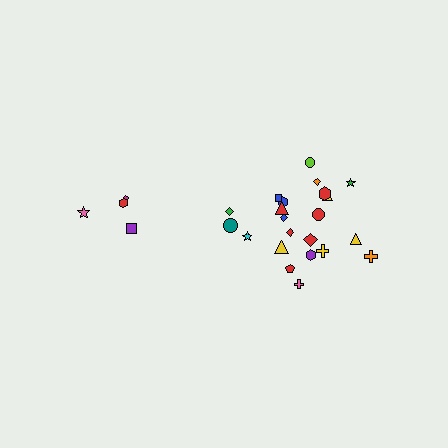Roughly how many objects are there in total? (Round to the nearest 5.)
Roughly 25 objects in total.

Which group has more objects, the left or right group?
The right group.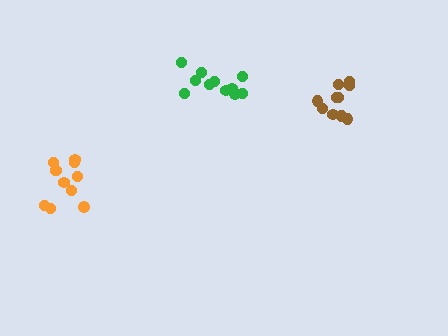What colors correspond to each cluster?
The clusters are colored: orange, green, brown.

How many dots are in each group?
Group 1: 11 dots, Group 2: 11 dots, Group 3: 10 dots (32 total).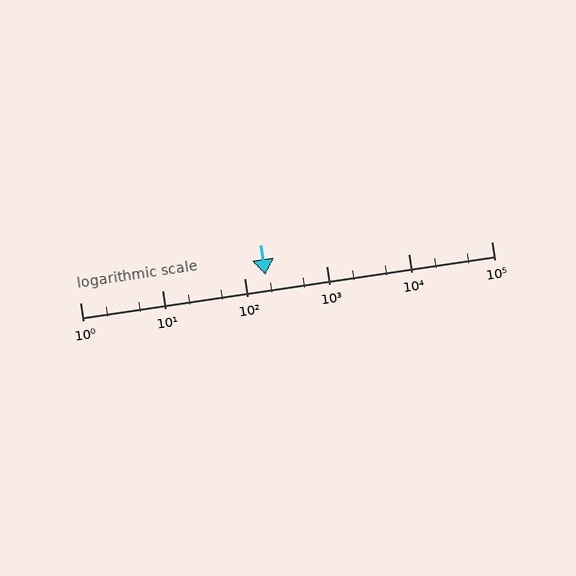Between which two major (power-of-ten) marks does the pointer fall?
The pointer is between 100 and 1000.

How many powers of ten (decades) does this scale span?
The scale spans 5 decades, from 1 to 100000.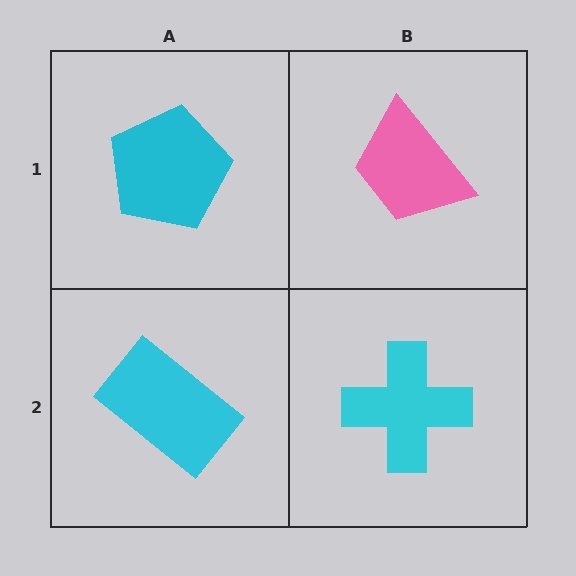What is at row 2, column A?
A cyan rectangle.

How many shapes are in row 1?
2 shapes.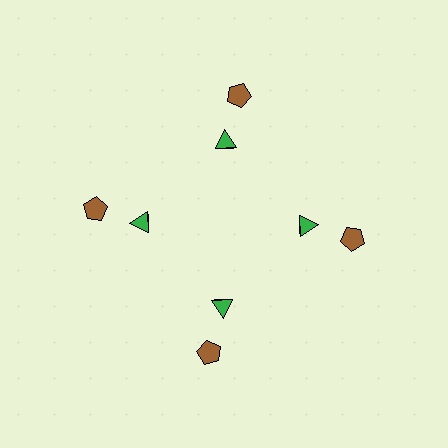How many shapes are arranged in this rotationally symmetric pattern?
There are 12 shapes, arranged in 4 groups of 3.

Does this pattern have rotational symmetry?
Yes, this pattern has 4-fold rotational symmetry. It looks the same after rotating 90 degrees around the center.